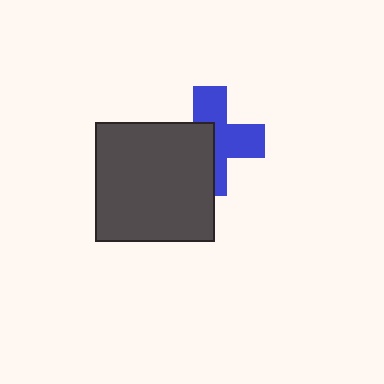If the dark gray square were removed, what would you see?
You would see the complete blue cross.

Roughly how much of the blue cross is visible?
About half of it is visible (roughly 54%).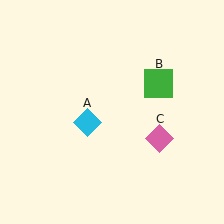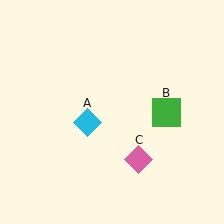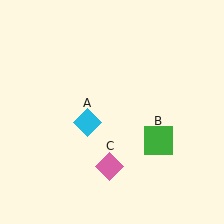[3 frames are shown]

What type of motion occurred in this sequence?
The green square (object B), pink diamond (object C) rotated clockwise around the center of the scene.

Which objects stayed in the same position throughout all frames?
Cyan diamond (object A) remained stationary.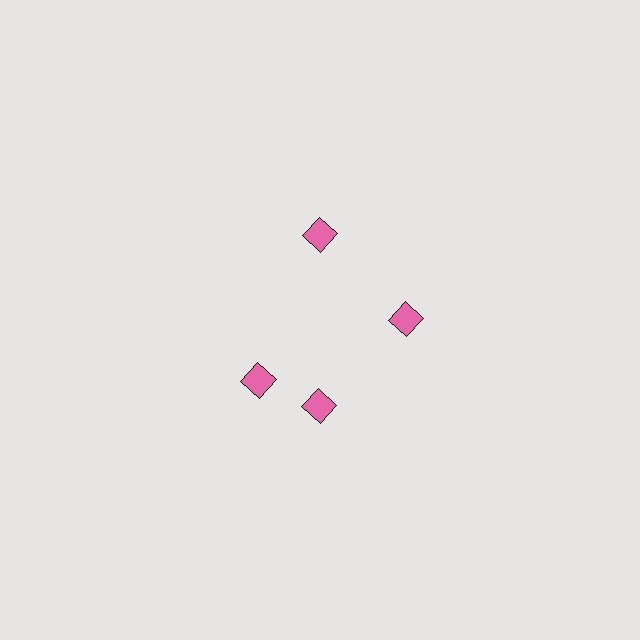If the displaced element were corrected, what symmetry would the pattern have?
It would have 4-fold rotational symmetry — the pattern would map onto itself every 90 degrees.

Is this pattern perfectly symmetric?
No. The 4 pink diamonds are arranged in a ring, but one element near the 9 o'clock position is rotated out of alignment along the ring, breaking the 4-fold rotational symmetry.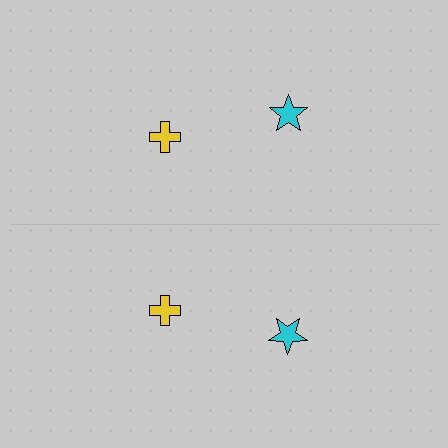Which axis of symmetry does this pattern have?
The pattern has a horizontal axis of symmetry running through the center of the image.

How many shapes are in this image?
There are 4 shapes in this image.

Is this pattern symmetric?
Yes, this pattern has bilateral (reflection) symmetry.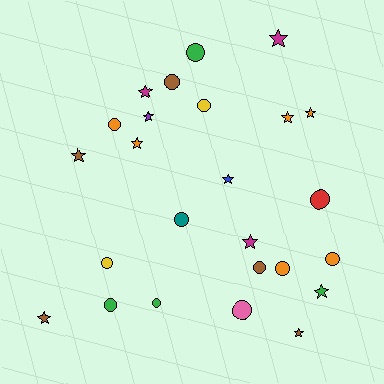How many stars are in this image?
There are 12 stars.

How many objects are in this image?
There are 25 objects.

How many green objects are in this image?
There are 4 green objects.